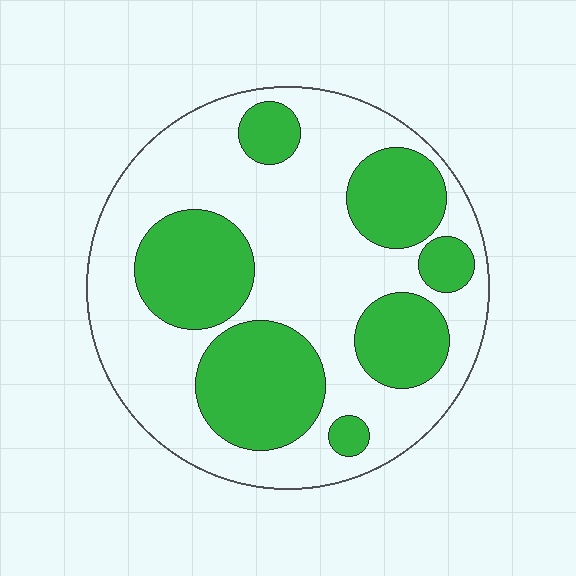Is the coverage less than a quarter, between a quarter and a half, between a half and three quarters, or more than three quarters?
Between a quarter and a half.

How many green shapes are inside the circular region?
7.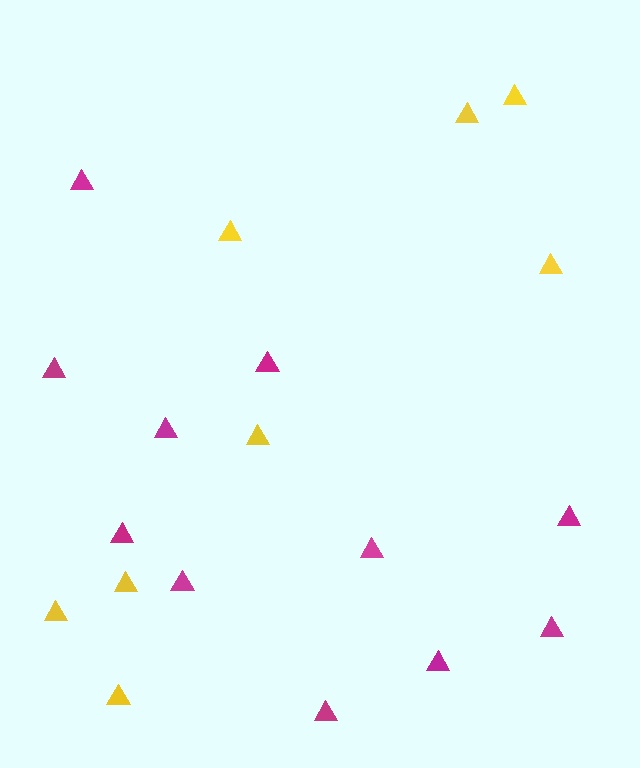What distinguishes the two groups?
There are 2 groups: one group of yellow triangles (8) and one group of magenta triangles (11).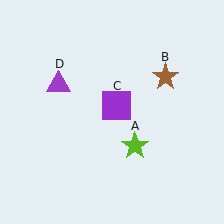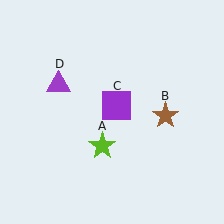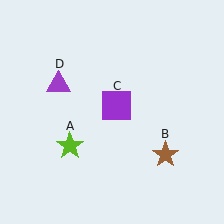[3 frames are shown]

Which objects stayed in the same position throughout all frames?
Purple square (object C) and purple triangle (object D) remained stationary.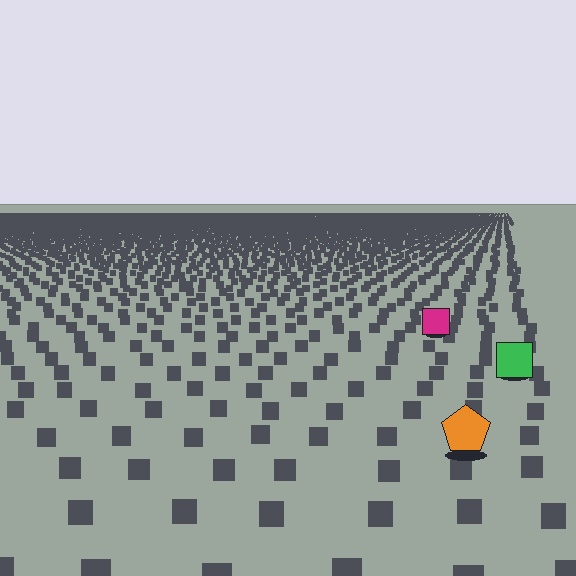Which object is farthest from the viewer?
The magenta square is farthest from the viewer. It appears smaller and the ground texture around it is denser.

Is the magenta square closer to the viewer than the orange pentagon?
No. The orange pentagon is closer — you can tell from the texture gradient: the ground texture is coarser near it.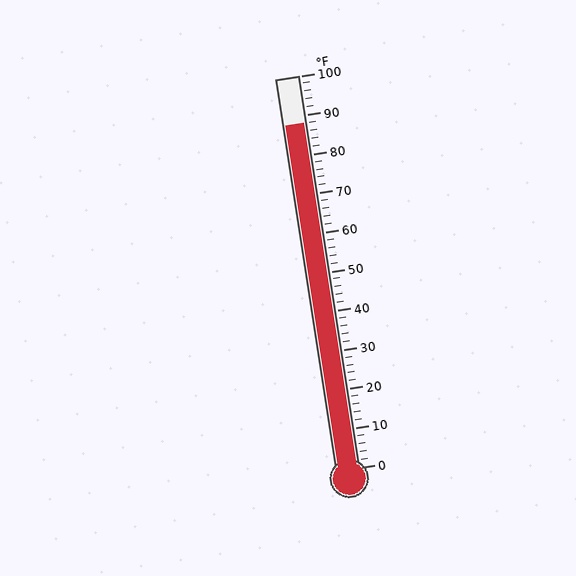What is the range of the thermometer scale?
The thermometer scale ranges from 0°F to 100°F.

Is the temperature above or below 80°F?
The temperature is above 80°F.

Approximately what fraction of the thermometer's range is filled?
The thermometer is filled to approximately 90% of its range.